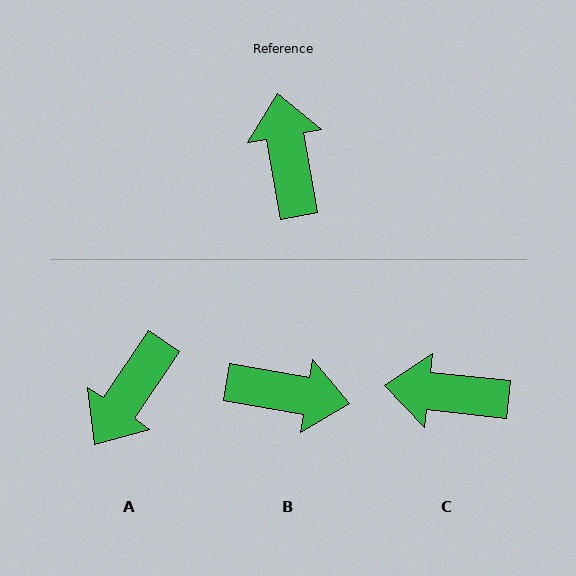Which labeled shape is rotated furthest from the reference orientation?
A, about 136 degrees away.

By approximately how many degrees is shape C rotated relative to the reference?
Approximately 74 degrees counter-clockwise.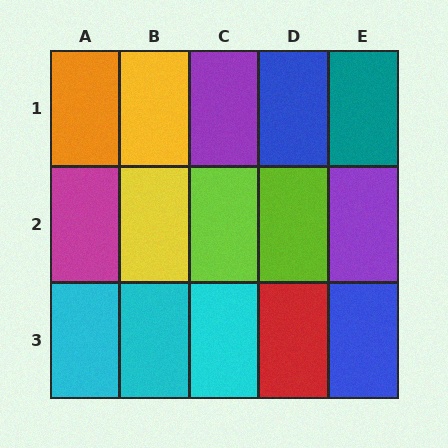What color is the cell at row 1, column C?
Purple.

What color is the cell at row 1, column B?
Yellow.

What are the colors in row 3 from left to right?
Cyan, cyan, cyan, red, blue.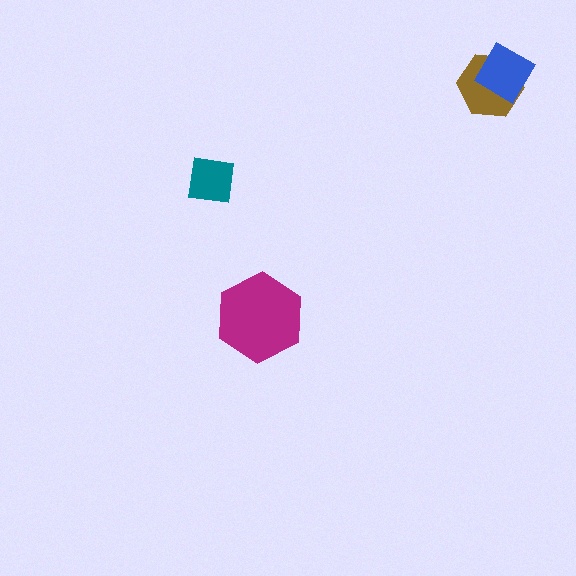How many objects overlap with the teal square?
0 objects overlap with the teal square.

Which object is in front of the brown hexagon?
The blue diamond is in front of the brown hexagon.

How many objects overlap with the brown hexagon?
1 object overlaps with the brown hexagon.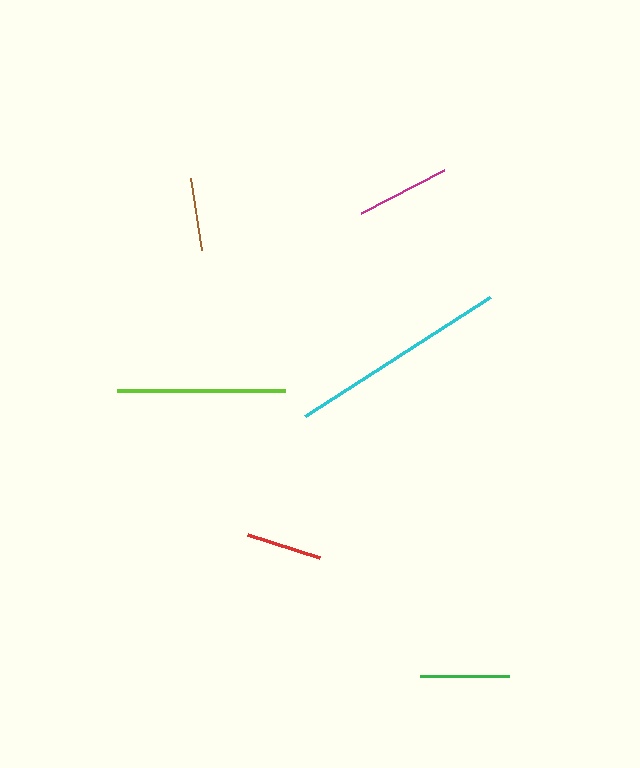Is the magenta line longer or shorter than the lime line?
The lime line is longer than the magenta line.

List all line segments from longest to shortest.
From longest to shortest: cyan, lime, magenta, green, red, brown.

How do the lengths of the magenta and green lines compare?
The magenta and green lines are approximately the same length.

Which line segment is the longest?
The cyan line is the longest at approximately 220 pixels.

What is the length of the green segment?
The green segment is approximately 90 pixels long.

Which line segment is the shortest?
The brown line is the shortest at approximately 73 pixels.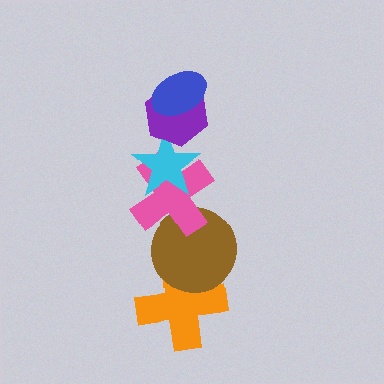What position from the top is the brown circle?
The brown circle is 5th from the top.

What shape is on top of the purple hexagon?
The blue ellipse is on top of the purple hexagon.